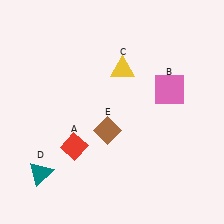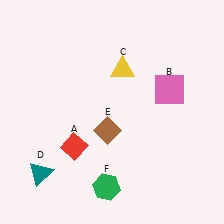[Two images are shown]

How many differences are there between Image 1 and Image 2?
There is 1 difference between the two images.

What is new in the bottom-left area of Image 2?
A green hexagon (F) was added in the bottom-left area of Image 2.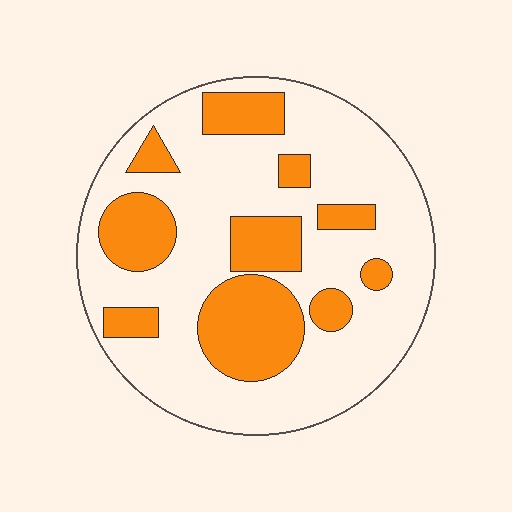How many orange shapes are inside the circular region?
10.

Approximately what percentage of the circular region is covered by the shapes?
Approximately 30%.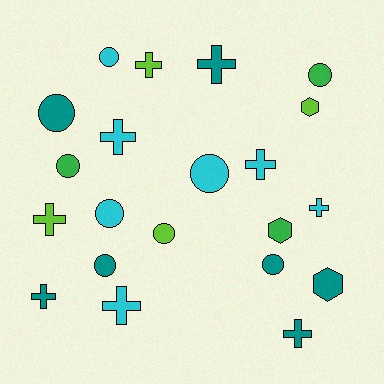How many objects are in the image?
There are 21 objects.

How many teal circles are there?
There are 3 teal circles.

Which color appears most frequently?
Cyan, with 7 objects.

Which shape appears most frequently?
Cross, with 9 objects.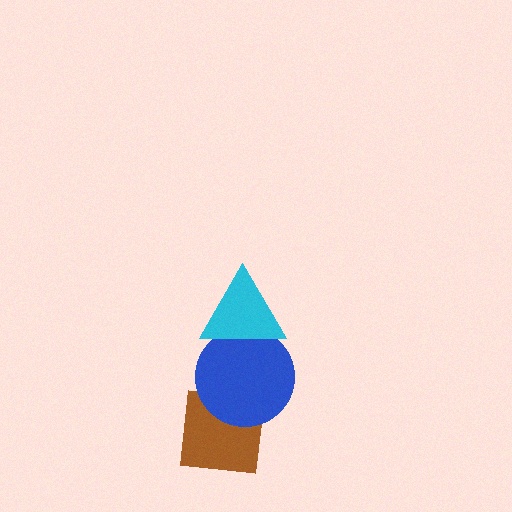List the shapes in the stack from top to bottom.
From top to bottom: the cyan triangle, the blue circle, the brown square.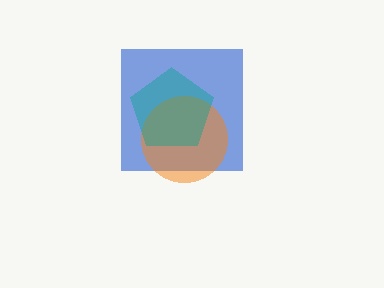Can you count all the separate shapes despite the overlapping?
Yes, there are 3 separate shapes.